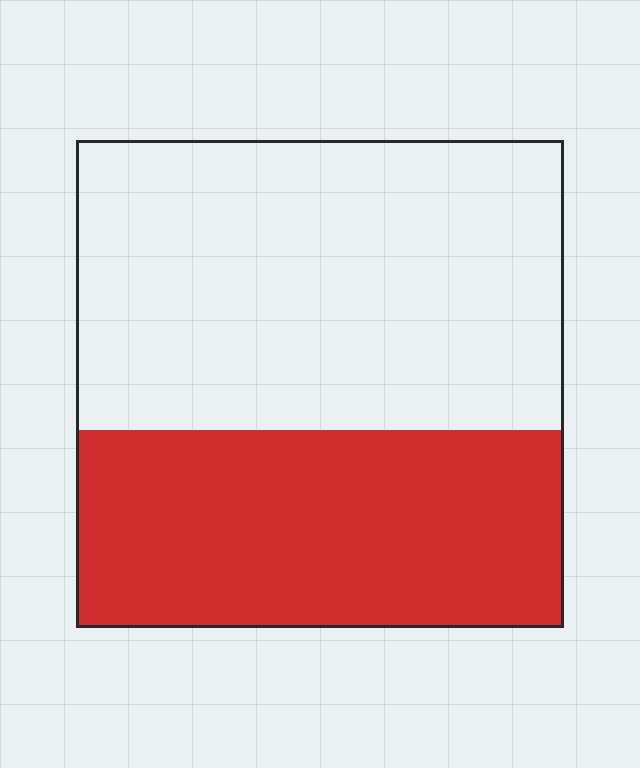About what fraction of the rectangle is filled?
About two fifths (2/5).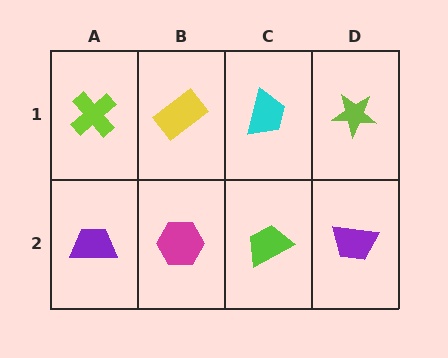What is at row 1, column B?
A yellow rectangle.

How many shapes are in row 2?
4 shapes.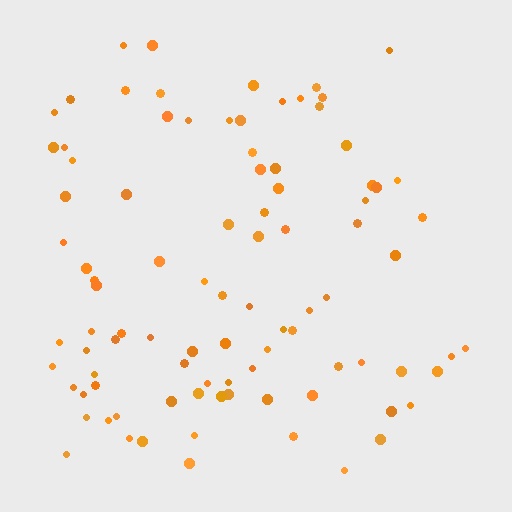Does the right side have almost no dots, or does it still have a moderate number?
Still a moderate number, just noticeably fewer than the left.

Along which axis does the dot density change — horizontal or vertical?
Horizontal.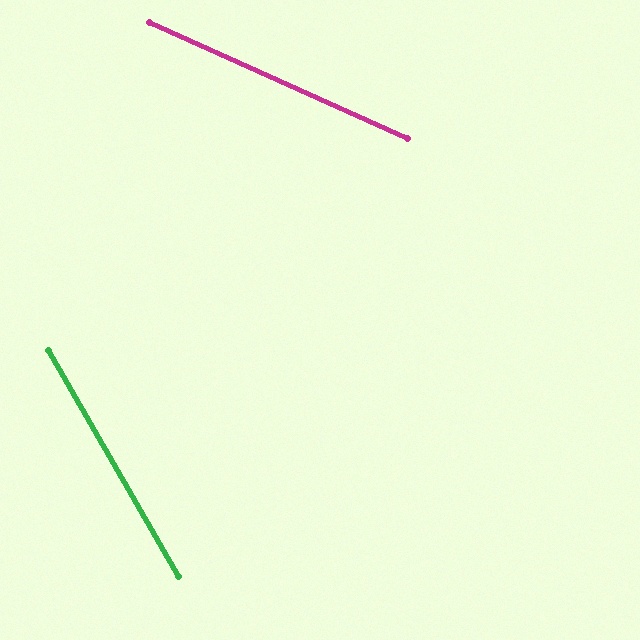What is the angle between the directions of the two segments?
Approximately 36 degrees.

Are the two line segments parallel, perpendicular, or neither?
Neither parallel nor perpendicular — they differ by about 36°.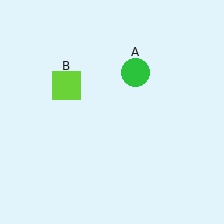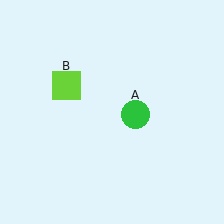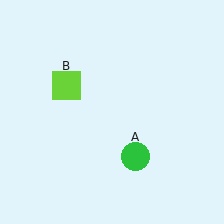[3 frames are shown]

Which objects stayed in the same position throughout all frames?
Lime square (object B) remained stationary.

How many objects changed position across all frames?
1 object changed position: green circle (object A).